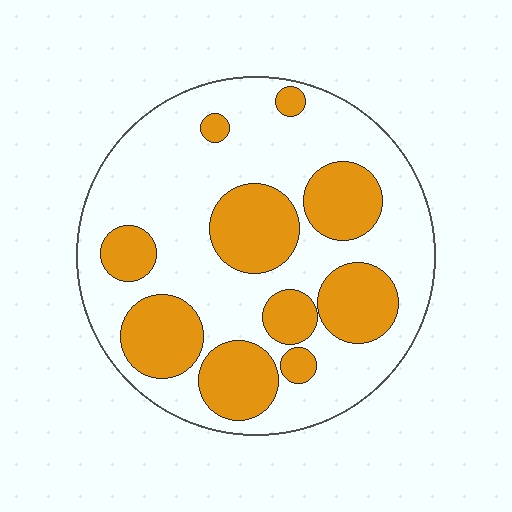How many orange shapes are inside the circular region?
10.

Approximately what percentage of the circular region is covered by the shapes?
Approximately 35%.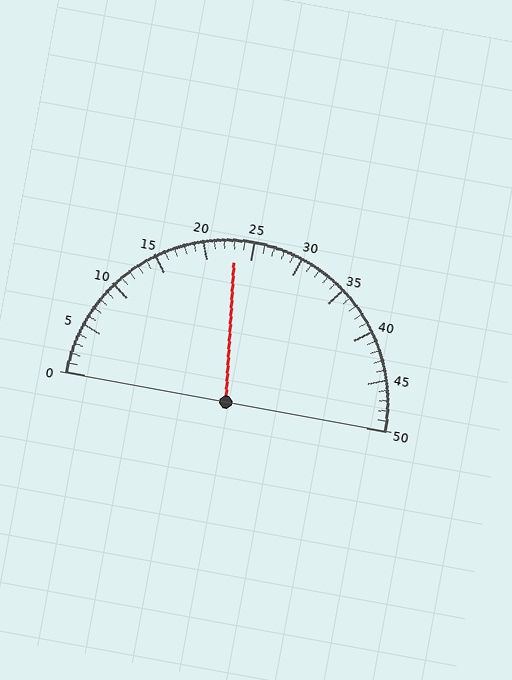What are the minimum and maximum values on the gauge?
The gauge ranges from 0 to 50.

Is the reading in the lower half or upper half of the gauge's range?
The reading is in the lower half of the range (0 to 50).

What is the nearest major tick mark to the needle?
The nearest major tick mark is 25.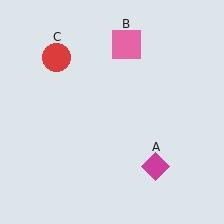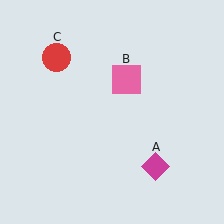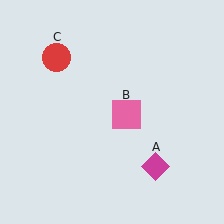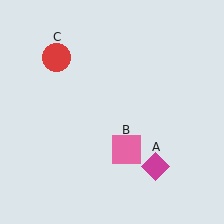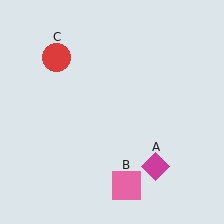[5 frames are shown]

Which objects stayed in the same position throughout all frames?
Magenta diamond (object A) and red circle (object C) remained stationary.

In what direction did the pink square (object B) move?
The pink square (object B) moved down.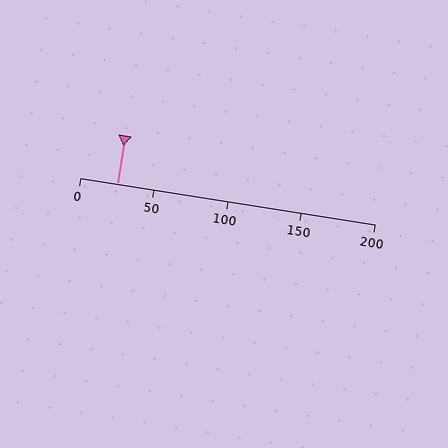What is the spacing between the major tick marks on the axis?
The major ticks are spaced 50 apart.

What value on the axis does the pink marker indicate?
The marker indicates approximately 25.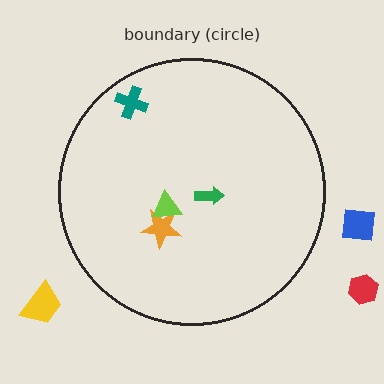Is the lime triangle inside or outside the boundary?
Inside.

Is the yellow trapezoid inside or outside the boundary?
Outside.